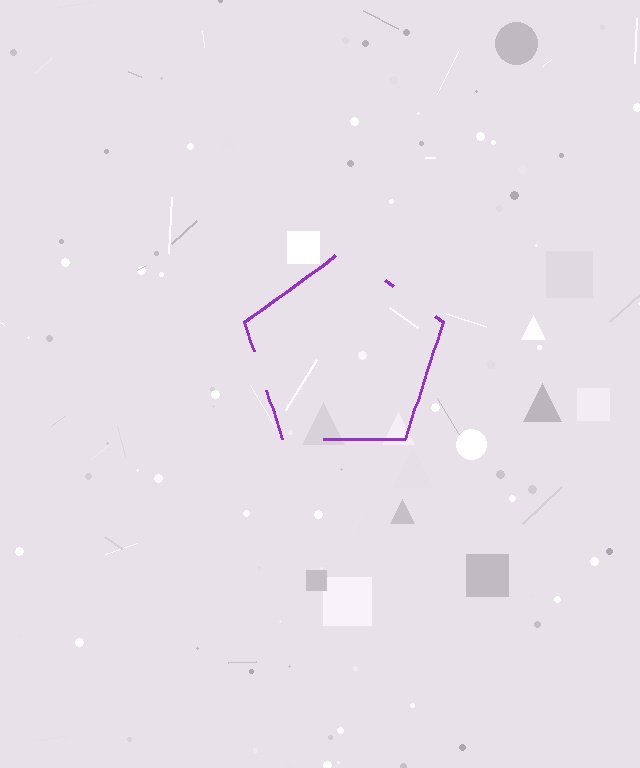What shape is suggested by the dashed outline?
The dashed outline suggests a pentagon.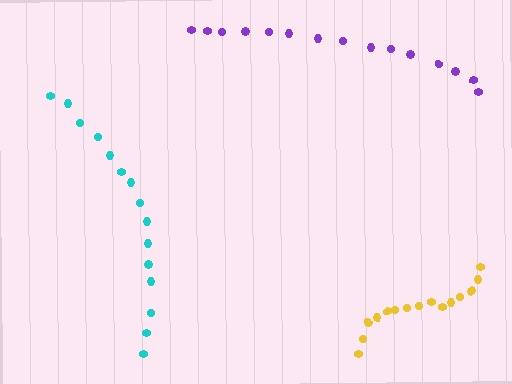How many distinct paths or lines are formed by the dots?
There are 3 distinct paths.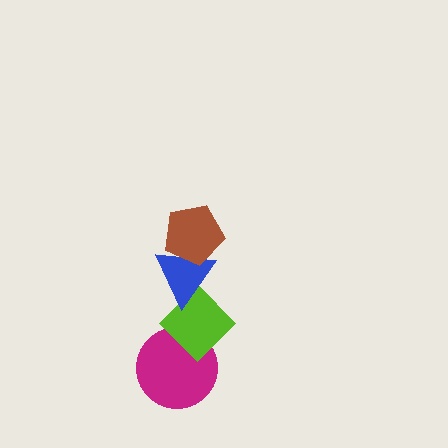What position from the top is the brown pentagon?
The brown pentagon is 1st from the top.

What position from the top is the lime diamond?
The lime diamond is 3rd from the top.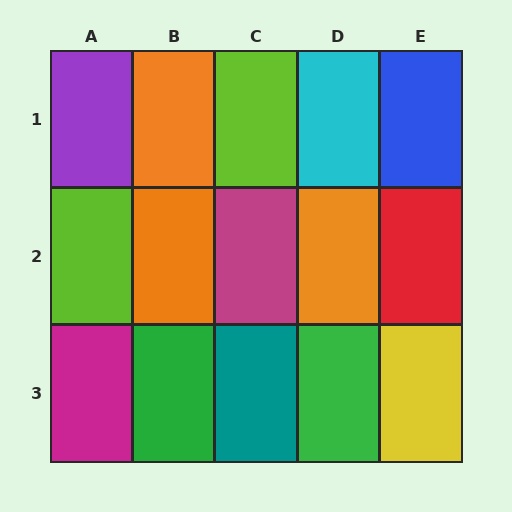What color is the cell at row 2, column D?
Orange.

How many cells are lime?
2 cells are lime.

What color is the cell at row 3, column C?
Teal.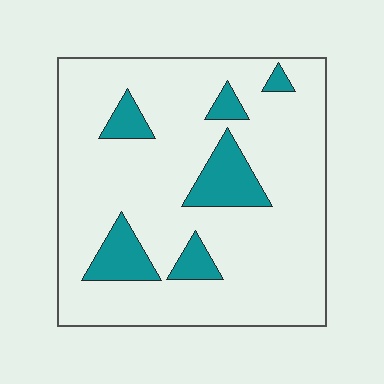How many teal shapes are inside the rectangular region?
6.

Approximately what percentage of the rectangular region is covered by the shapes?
Approximately 15%.